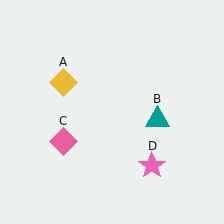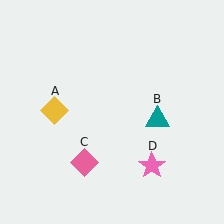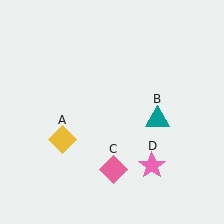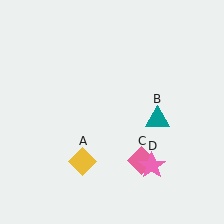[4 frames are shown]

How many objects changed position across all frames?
2 objects changed position: yellow diamond (object A), pink diamond (object C).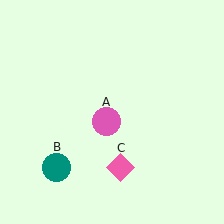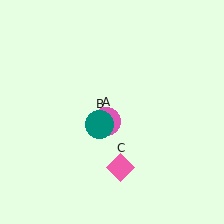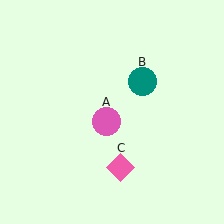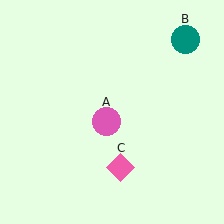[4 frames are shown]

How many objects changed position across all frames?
1 object changed position: teal circle (object B).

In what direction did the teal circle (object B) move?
The teal circle (object B) moved up and to the right.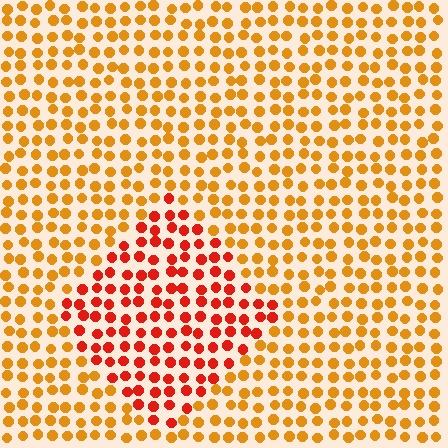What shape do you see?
I see a diamond.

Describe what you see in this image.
The image is filled with small orange elements in a uniform arrangement. A diamond-shaped region is visible where the elements are tinted to a slightly different hue, forming a subtle color boundary.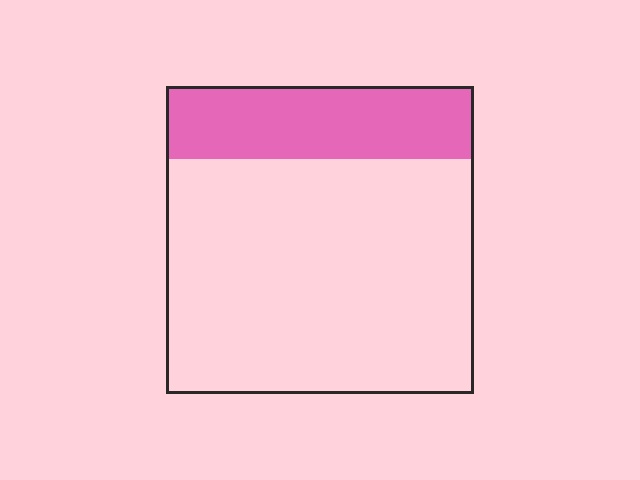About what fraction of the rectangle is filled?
About one quarter (1/4).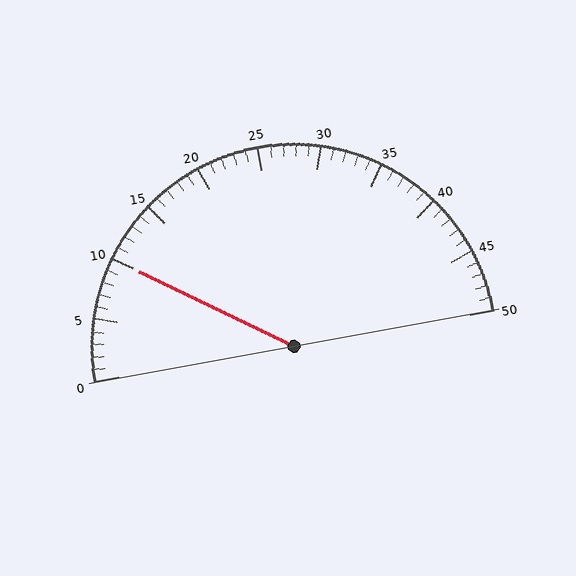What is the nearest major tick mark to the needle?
The nearest major tick mark is 10.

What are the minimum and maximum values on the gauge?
The gauge ranges from 0 to 50.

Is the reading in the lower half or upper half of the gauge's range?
The reading is in the lower half of the range (0 to 50).